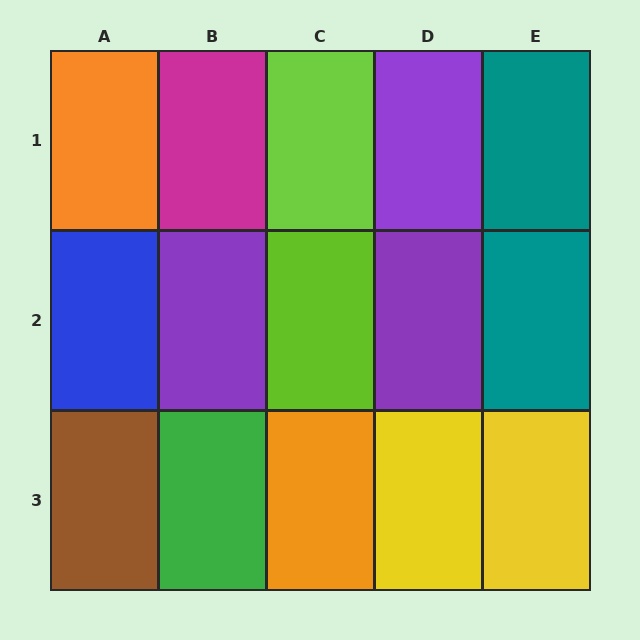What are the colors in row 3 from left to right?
Brown, green, orange, yellow, yellow.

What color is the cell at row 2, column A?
Blue.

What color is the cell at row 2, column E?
Teal.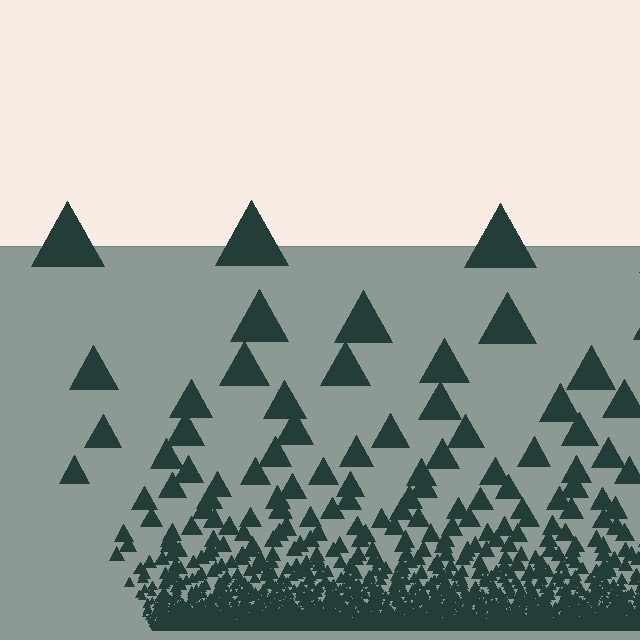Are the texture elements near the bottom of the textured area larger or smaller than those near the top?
Smaller. The gradient is inverted — elements near the bottom are smaller and denser.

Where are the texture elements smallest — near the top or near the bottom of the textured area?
Near the bottom.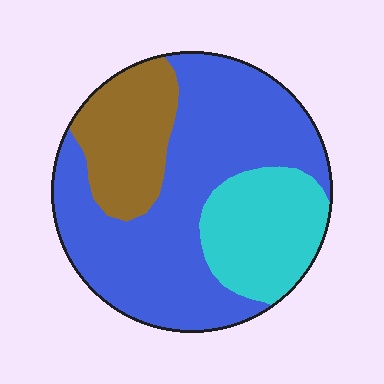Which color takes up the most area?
Blue, at roughly 60%.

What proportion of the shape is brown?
Brown covers about 20% of the shape.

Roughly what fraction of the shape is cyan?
Cyan covers roughly 20% of the shape.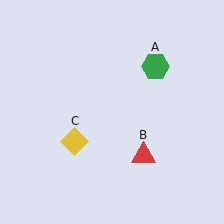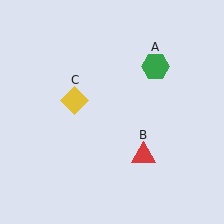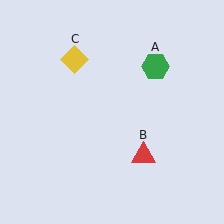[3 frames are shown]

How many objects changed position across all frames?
1 object changed position: yellow diamond (object C).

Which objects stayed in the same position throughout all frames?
Green hexagon (object A) and red triangle (object B) remained stationary.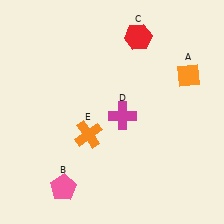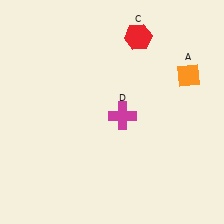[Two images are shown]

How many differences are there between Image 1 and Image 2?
There are 2 differences between the two images.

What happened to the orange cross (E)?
The orange cross (E) was removed in Image 2. It was in the bottom-left area of Image 1.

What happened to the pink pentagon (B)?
The pink pentagon (B) was removed in Image 2. It was in the bottom-left area of Image 1.